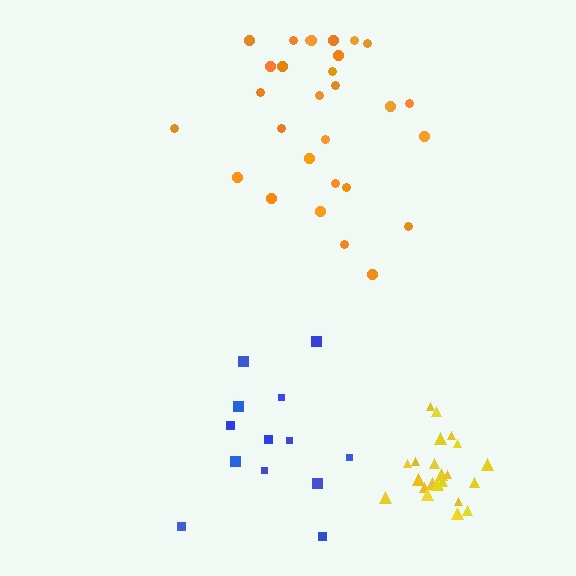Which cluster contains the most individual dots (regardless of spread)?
Orange (29).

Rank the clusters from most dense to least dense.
yellow, orange, blue.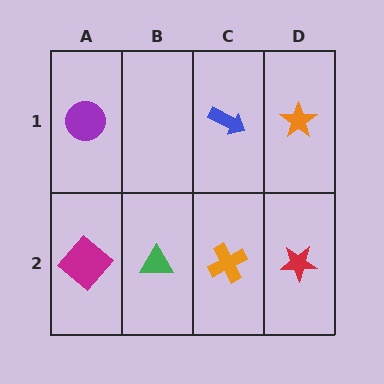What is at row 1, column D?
An orange star.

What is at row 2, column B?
A green triangle.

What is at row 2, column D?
A red star.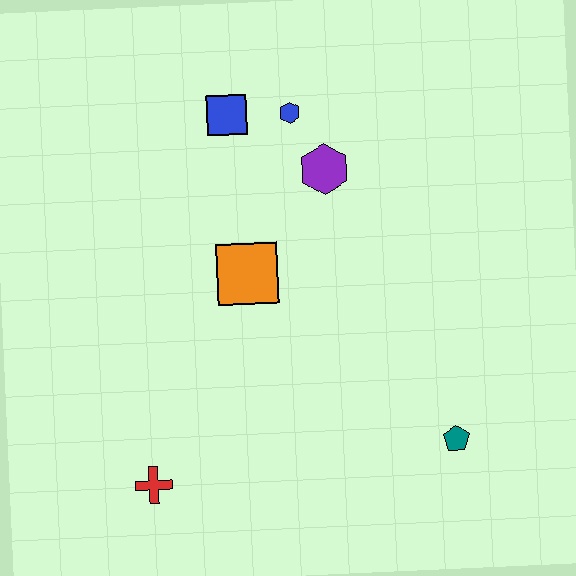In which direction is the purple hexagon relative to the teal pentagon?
The purple hexagon is above the teal pentagon.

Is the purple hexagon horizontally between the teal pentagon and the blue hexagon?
Yes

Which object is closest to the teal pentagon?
The orange square is closest to the teal pentagon.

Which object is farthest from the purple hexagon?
The red cross is farthest from the purple hexagon.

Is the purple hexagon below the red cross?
No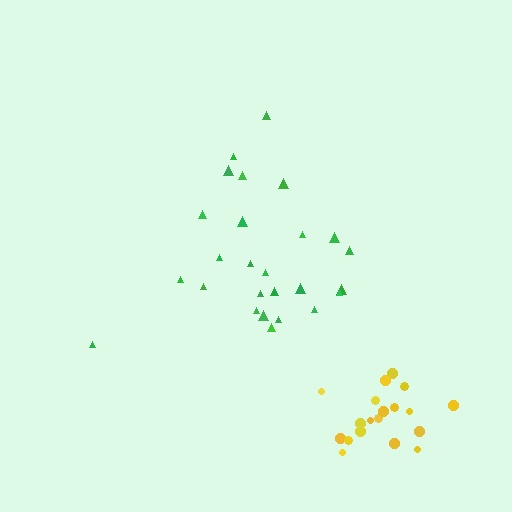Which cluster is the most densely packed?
Yellow.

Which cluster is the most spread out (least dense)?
Green.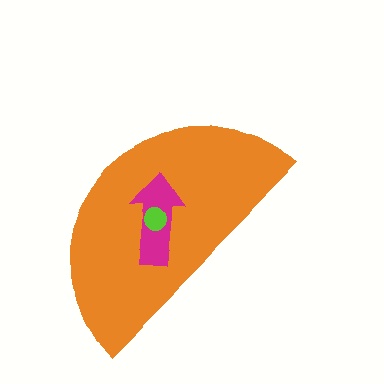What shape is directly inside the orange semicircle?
The magenta arrow.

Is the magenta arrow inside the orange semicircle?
Yes.